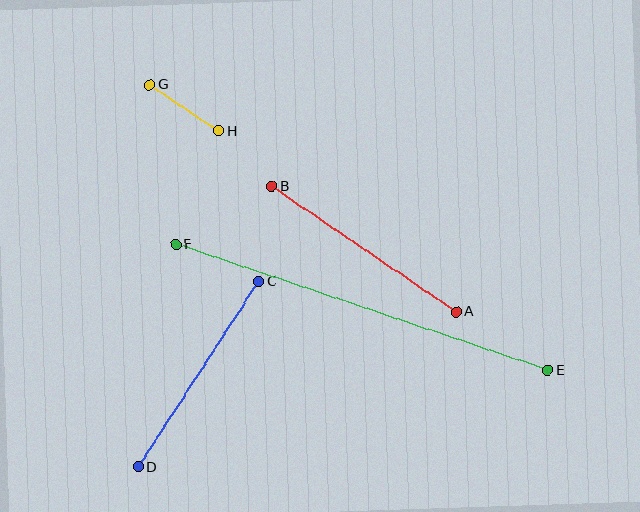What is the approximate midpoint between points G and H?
The midpoint is at approximately (184, 108) pixels.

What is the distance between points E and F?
The distance is approximately 393 pixels.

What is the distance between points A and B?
The distance is approximately 223 pixels.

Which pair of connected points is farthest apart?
Points E and F are farthest apart.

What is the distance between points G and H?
The distance is approximately 83 pixels.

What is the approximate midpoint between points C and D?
The midpoint is at approximately (198, 374) pixels.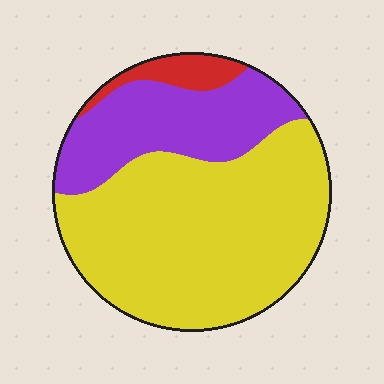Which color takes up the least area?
Red, at roughly 5%.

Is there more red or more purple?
Purple.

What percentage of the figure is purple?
Purple takes up about one quarter (1/4) of the figure.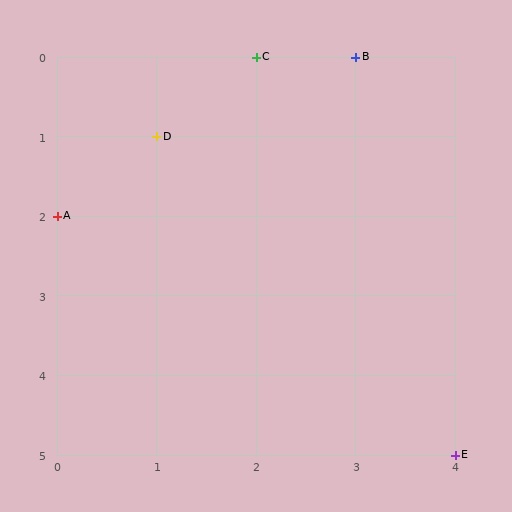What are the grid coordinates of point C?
Point C is at grid coordinates (2, 0).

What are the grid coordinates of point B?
Point B is at grid coordinates (3, 0).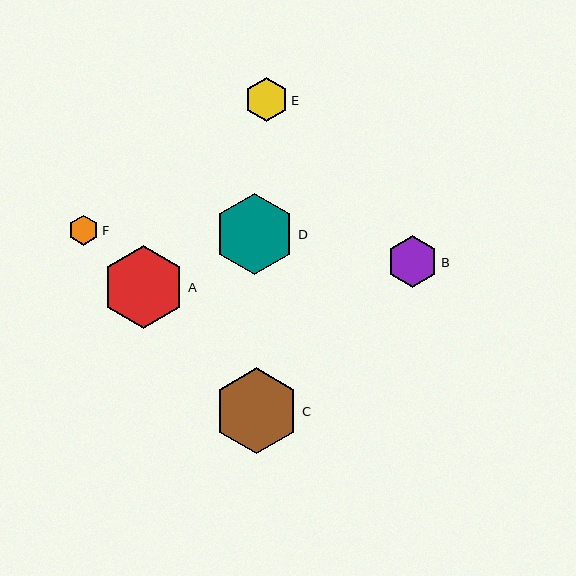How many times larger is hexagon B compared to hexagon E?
Hexagon B is approximately 1.2 times the size of hexagon E.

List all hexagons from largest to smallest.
From largest to smallest: C, A, D, B, E, F.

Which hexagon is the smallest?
Hexagon F is the smallest with a size of approximately 30 pixels.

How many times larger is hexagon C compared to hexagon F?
Hexagon C is approximately 2.8 times the size of hexagon F.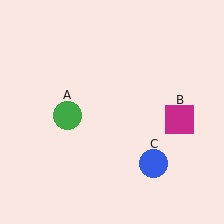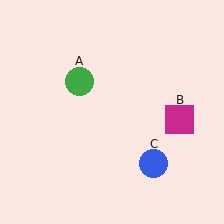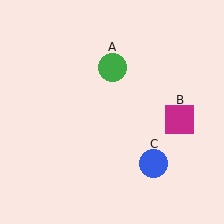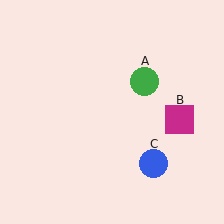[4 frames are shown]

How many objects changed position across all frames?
1 object changed position: green circle (object A).